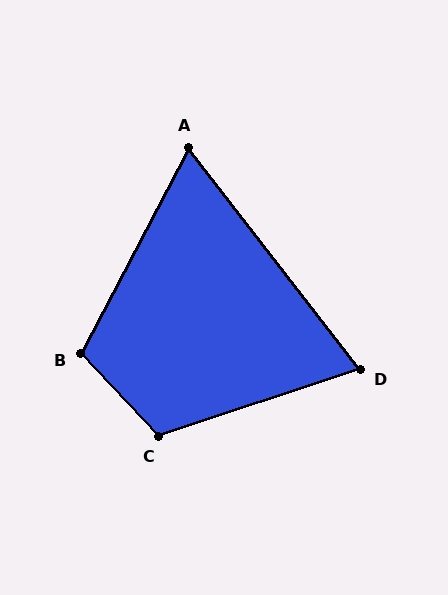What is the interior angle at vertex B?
Approximately 109 degrees (obtuse).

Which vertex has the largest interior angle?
C, at approximately 115 degrees.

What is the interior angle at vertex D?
Approximately 71 degrees (acute).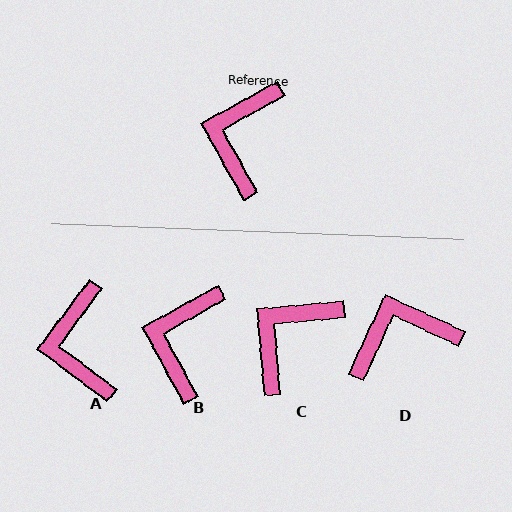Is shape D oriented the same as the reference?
No, it is off by about 54 degrees.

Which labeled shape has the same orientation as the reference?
B.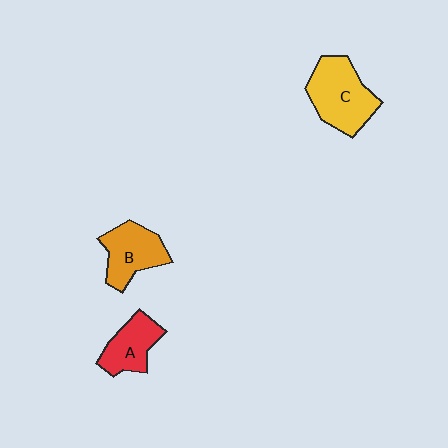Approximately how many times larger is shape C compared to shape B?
Approximately 1.3 times.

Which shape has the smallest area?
Shape A (red).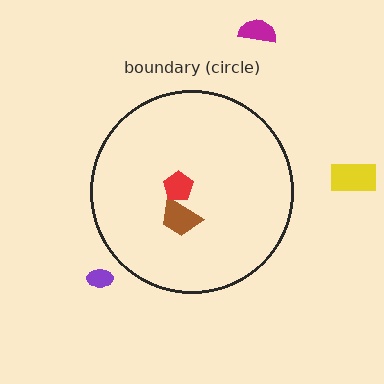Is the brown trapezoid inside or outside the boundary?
Inside.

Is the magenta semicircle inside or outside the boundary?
Outside.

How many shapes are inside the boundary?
2 inside, 3 outside.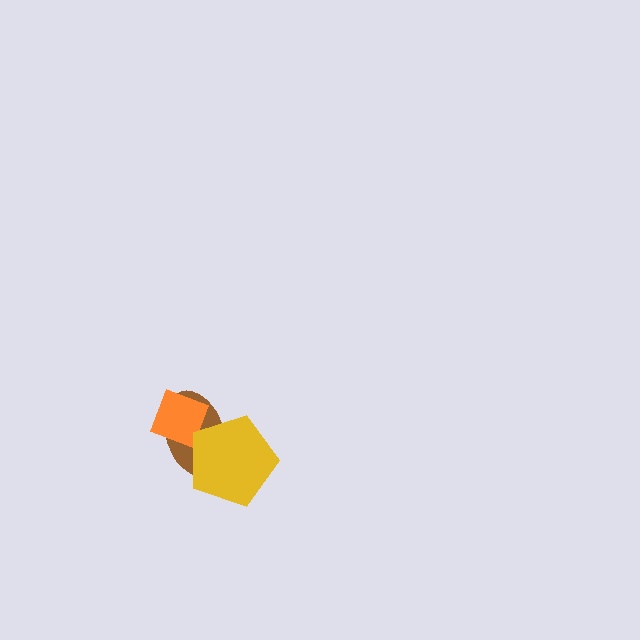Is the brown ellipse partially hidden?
Yes, it is partially covered by another shape.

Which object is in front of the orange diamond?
The yellow pentagon is in front of the orange diamond.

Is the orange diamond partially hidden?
Yes, it is partially covered by another shape.